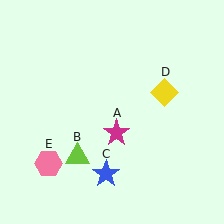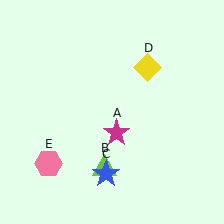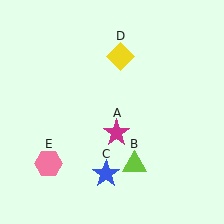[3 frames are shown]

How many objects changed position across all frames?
2 objects changed position: lime triangle (object B), yellow diamond (object D).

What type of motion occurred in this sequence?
The lime triangle (object B), yellow diamond (object D) rotated counterclockwise around the center of the scene.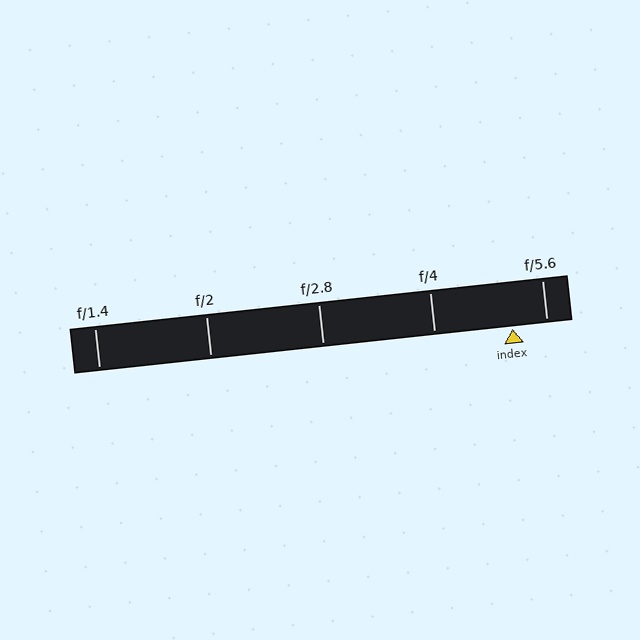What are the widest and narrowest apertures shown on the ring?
The widest aperture shown is f/1.4 and the narrowest is f/5.6.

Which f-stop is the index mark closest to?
The index mark is closest to f/5.6.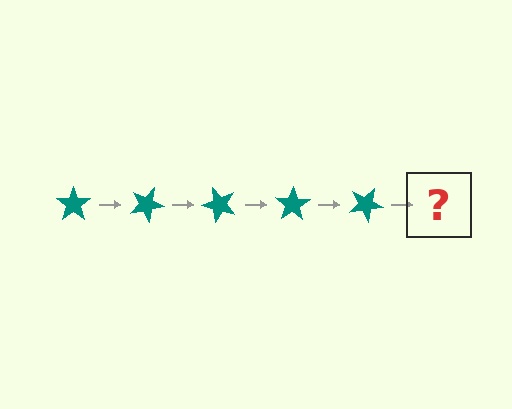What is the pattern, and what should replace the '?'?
The pattern is that the star rotates 25 degrees each step. The '?' should be a teal star rotated 125 degrees.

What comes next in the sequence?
The next element should be a teal star rotated 125 degrees.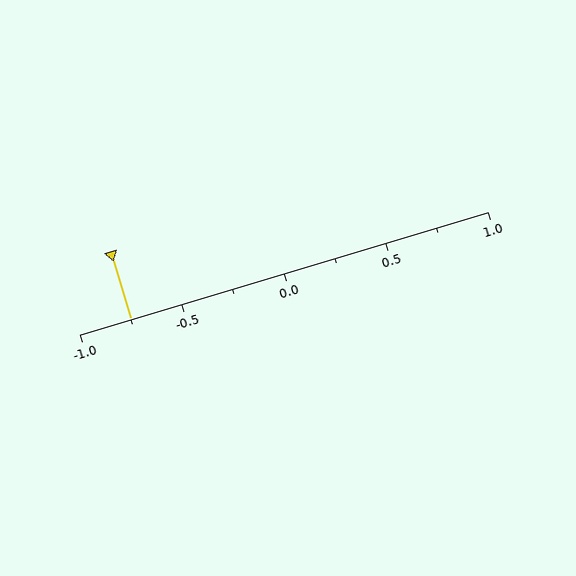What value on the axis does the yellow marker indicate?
The marker indicates approximately -0.75.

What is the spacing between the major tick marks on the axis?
The major ticks are spaced 0.5 apart.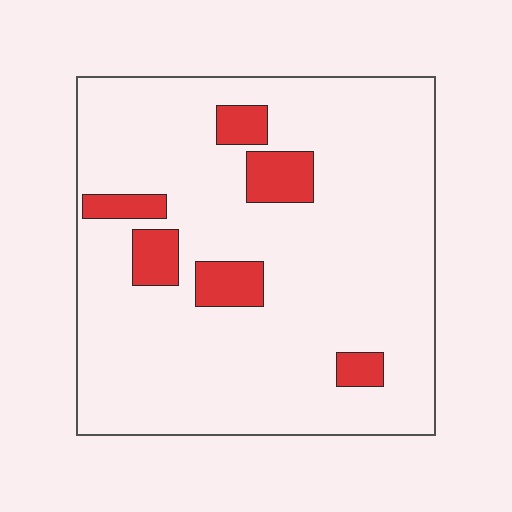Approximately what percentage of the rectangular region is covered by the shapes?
Approximately 10%.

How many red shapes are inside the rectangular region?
6.